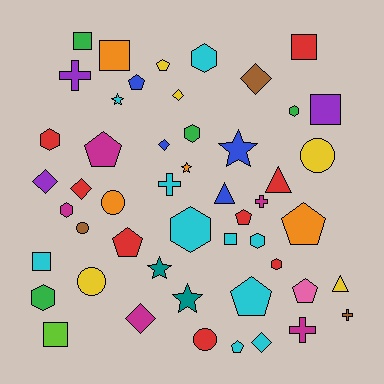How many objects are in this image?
There are 50 objects.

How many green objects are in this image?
There are 4 green objects.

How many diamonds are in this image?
There are 7 diamonds.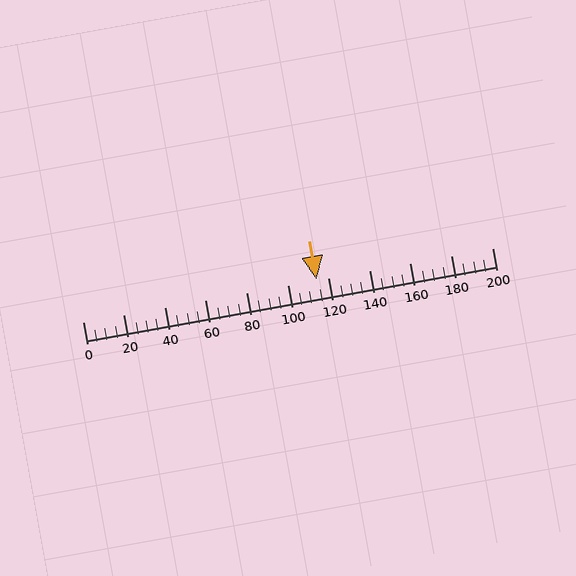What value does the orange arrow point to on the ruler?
The orange arrow points to approximately 114.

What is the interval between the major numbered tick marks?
The major tick marks are spaced 20 units apart.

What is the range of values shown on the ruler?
The ruler shows values from 0 to 200.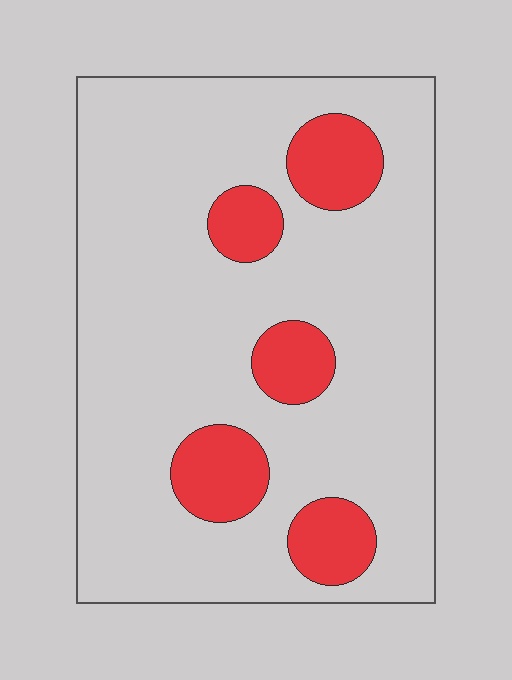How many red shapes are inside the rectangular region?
5.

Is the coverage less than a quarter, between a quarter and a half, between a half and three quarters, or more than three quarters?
Less than a quarter.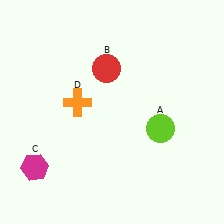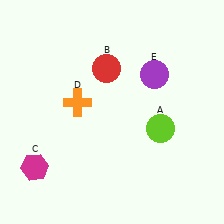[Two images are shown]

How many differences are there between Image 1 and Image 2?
There is 1 difference between the two images.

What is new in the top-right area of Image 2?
A purple circle (E) was added in the top-right area of Image 2.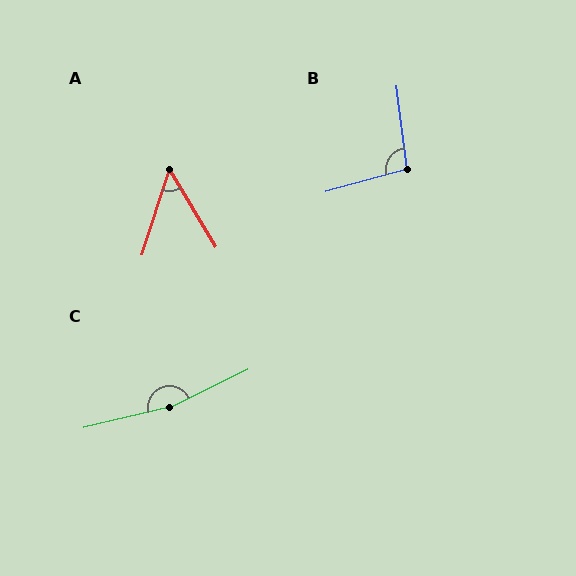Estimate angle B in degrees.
Approximately 98 degrees.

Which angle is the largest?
C, at approximately 167 degrees.